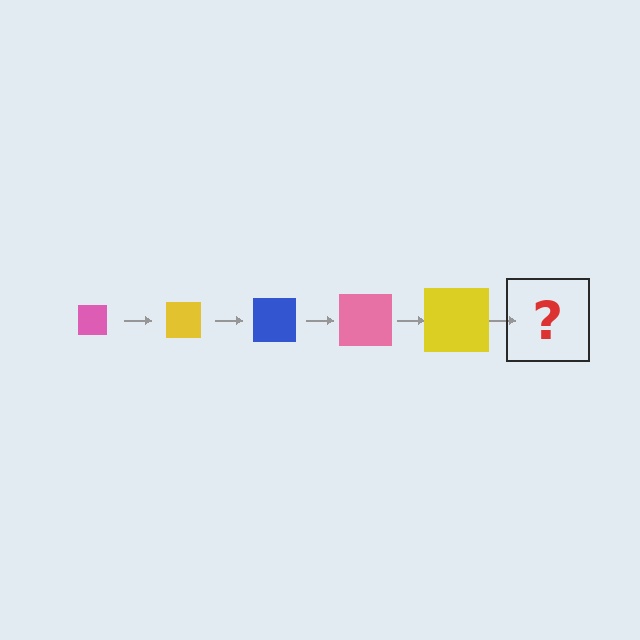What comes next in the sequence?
The next element should be a blue square, larger than the previous one.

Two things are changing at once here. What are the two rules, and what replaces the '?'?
The two rules are that the square grows larger each step and the color cycles through pink, yellow, and blue. The '?' should be a blue square, larger than the previous one.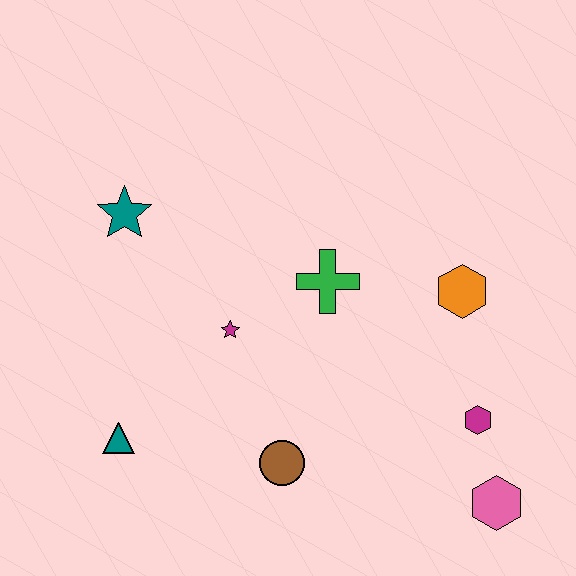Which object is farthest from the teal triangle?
The pink hexagon is farthest from the teal triangle.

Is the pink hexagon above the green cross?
No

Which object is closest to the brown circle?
The magenta star is closest to the brown circle.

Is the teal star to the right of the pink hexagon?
No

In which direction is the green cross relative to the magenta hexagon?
The green cross is to the left of the magenta hexagon.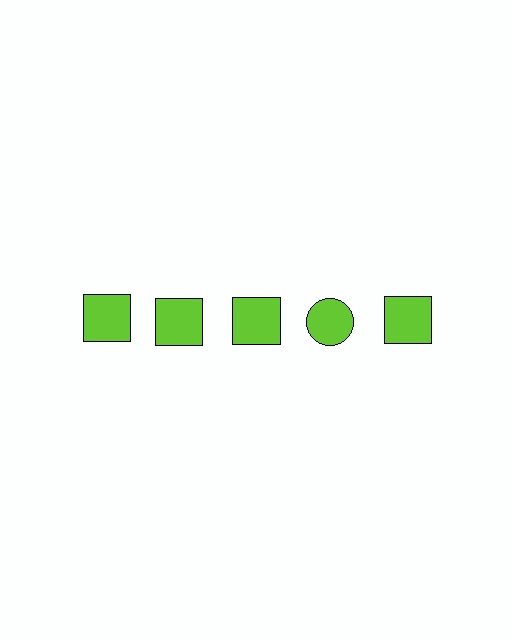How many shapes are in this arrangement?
There are 5 shapes arranged in a grid pattern.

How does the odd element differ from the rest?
It has a different shape: circle instead of square.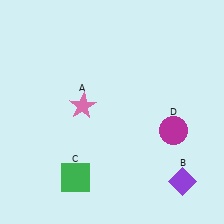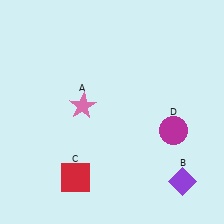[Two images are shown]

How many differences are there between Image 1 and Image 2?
There is 1 difference between the two images.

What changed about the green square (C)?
In Image 1, C is green. In Image 2, it changed to red.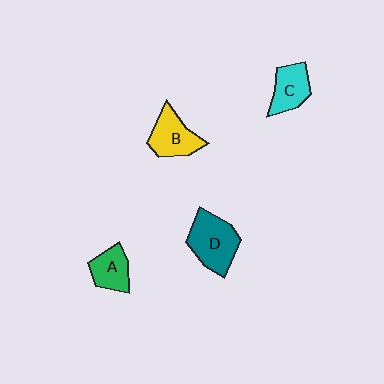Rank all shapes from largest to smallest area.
From largest to smallest: D (teal), B (yellow), C (cyan), A (green).